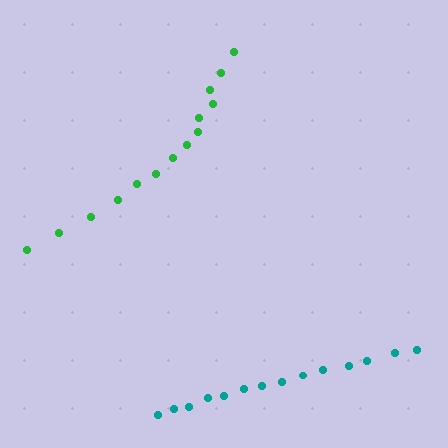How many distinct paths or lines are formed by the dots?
There are 2 distinct paths.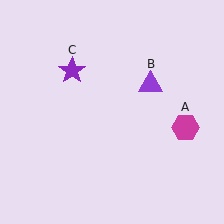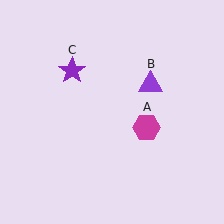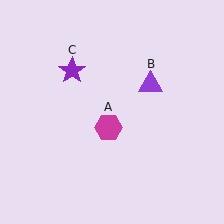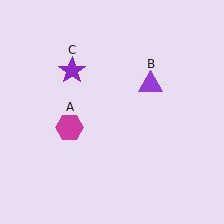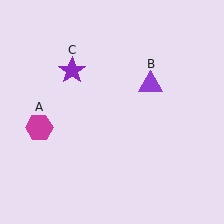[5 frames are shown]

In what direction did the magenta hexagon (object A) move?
The magenta hexagon (object A) moved left.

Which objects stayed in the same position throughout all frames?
Purple triangle (object B) and purple star (object C) remained stationary.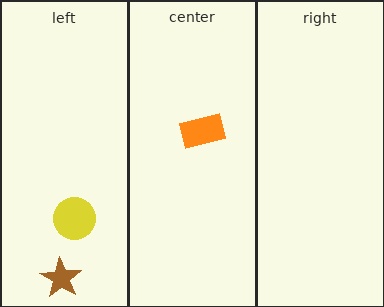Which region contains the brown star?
The left region.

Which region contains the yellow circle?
The left region.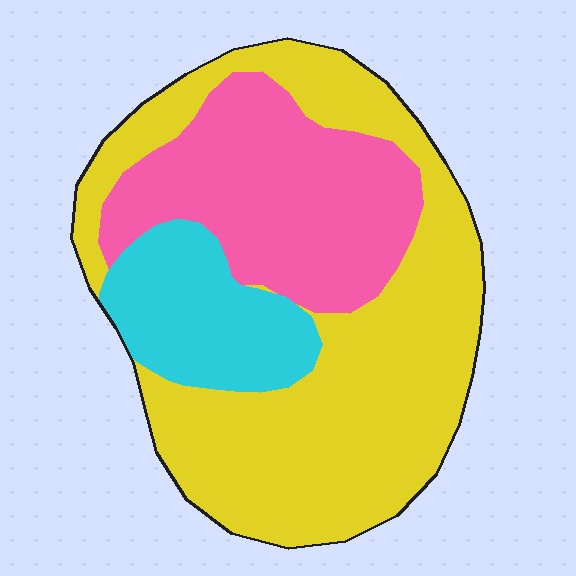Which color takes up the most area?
Yellow, at roughly 55%.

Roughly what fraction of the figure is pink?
Pink takes up about one third (1/3) of the figure.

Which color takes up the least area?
Cyan, at roughly 15%.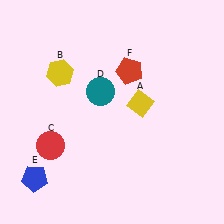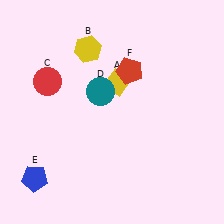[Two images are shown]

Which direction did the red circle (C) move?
The red circle (C) moved up.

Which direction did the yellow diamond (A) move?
The yellow diamond (A) moved left.